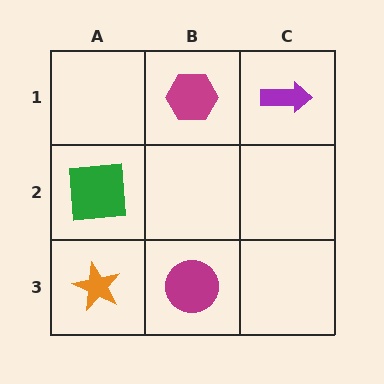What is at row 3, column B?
A magenta circle.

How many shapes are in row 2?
1 shape.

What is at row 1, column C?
A purple arrow.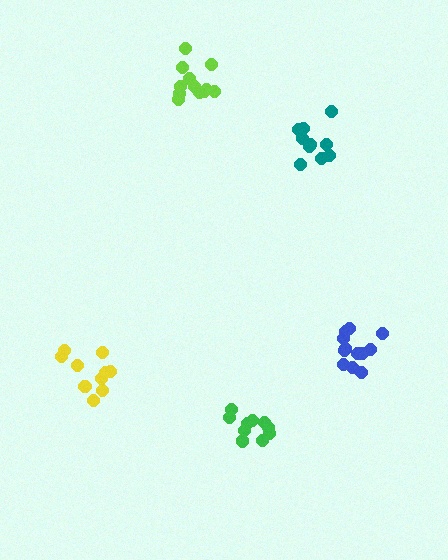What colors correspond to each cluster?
The clusters are colored: yellow, lime, blue, green, teal.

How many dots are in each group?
Group 1: 10 dots, Group 2: 12 dots, Group 3: 13 dots, Group 4: 11 dots, Group 5: 10 dots (56 total).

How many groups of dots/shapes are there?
There are 5 groups.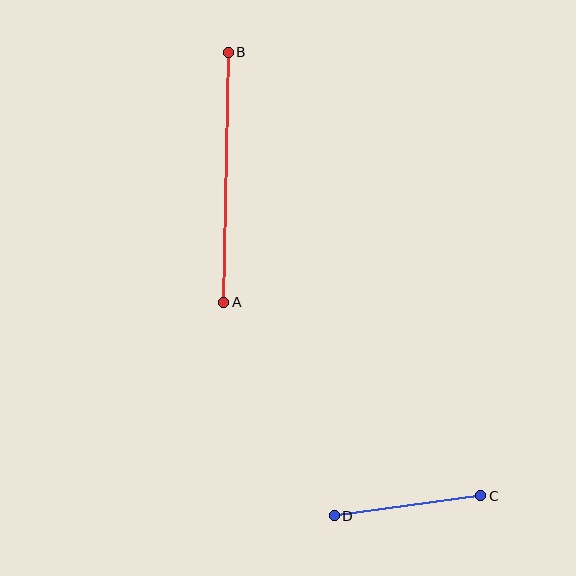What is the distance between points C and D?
The distance is approximately 148 pixels.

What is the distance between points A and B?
The distance is approximately 250 pixels.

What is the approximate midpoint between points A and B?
The midpoint is at approximately (226, 177) pixels.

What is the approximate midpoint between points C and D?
The midpoint is at approximately (408, 506) pixels.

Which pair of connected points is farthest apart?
Points A and B are farthest apart.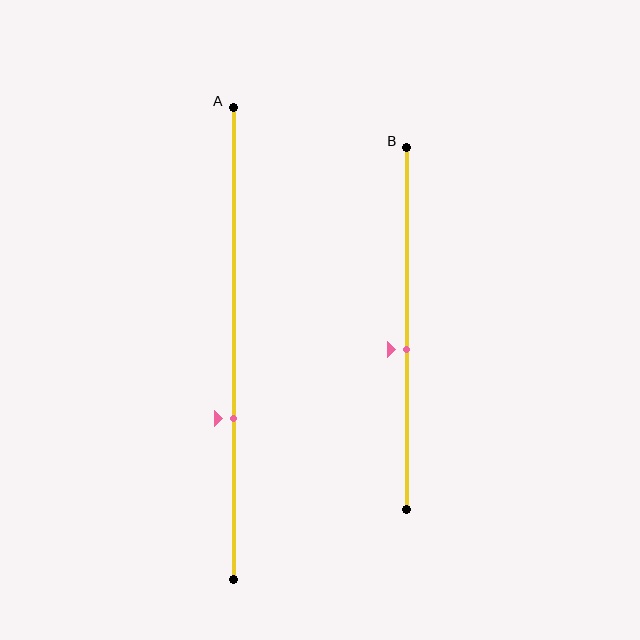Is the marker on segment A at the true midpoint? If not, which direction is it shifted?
No, the marker on segment A is shifted downward by about 16% of the segment length.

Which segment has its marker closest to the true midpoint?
Segment B has its marker closest to the true midpoint.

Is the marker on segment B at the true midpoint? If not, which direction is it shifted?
No, the marker on segment B is shifted downward by about 6% of the segment length.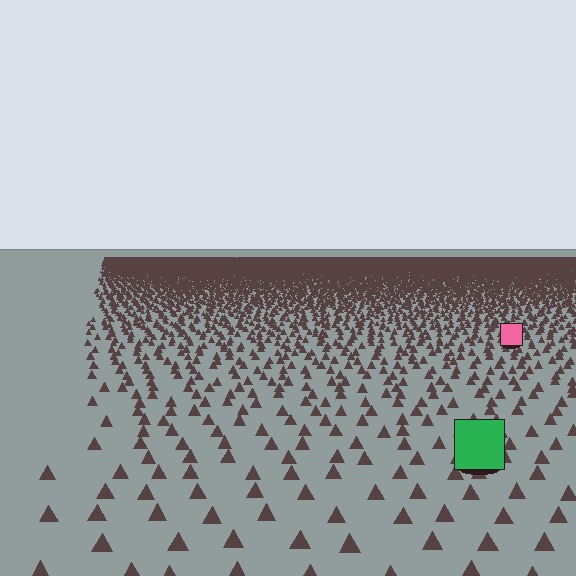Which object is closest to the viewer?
The green square is closest. The texture marks near it are larger and more spread out.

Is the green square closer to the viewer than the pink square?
Yes. The green square is closer — you can tell from the texture gradient: the ground texture is coarser near it.